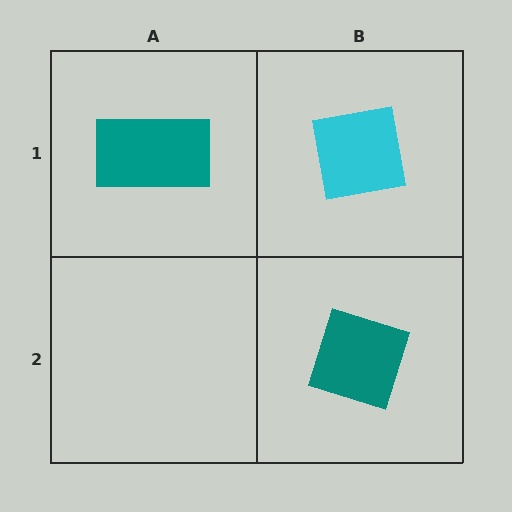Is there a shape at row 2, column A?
No, that cell is empty.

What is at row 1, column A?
A teal rectangle.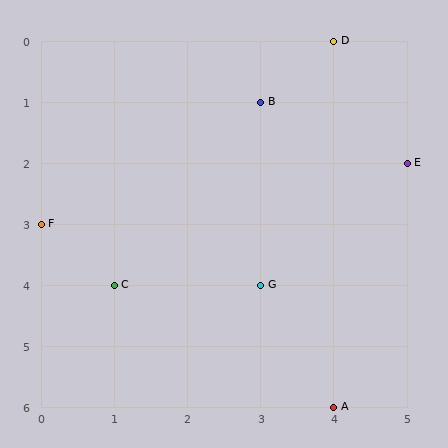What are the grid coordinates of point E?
Point E is at grid coordinates (5, 2).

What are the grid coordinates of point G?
Point G is at grid coordinates (3, 4).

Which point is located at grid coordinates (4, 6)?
Point A is at (4, 6).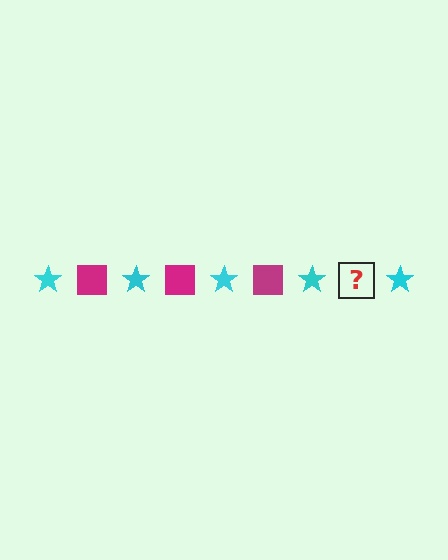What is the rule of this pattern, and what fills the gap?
The rule is that the pattern alternates between cyan star and magenta square. The gap should be filled with a magenta square.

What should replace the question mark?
The question mark should be replaced with a magenta square.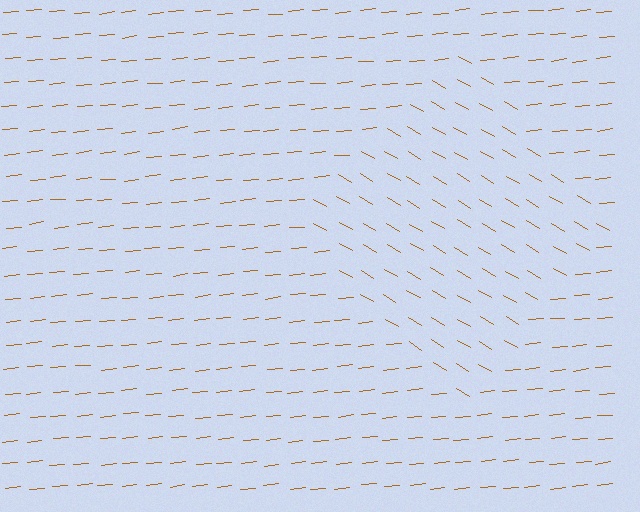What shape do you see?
I see a diamond.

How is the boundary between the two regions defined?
The boundary is defined purely by a change in line orientation (approximately 37 degrees difference). All lines are the same color and thickness.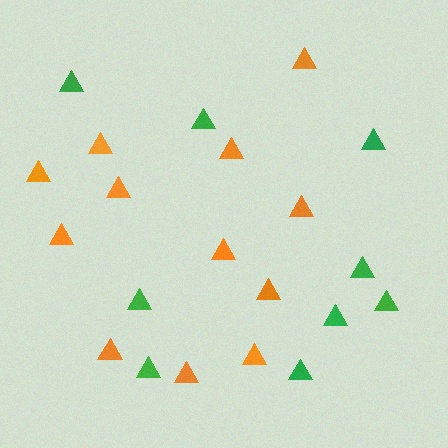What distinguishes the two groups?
There are 2 groups: one group of orange triangles (12) and one group of green triangles (9).